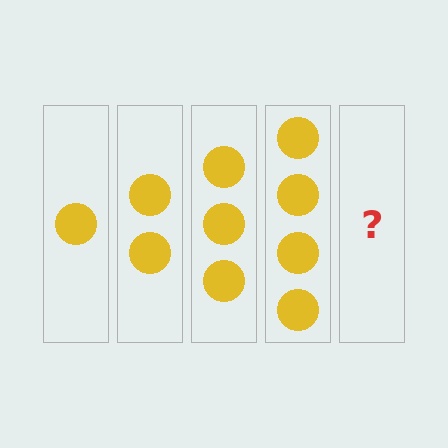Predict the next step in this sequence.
The next step is 5 circles.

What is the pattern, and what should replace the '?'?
The pattern is that each step adds one more circle. The '?' should be 5 circles.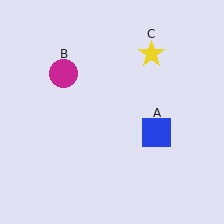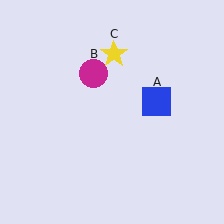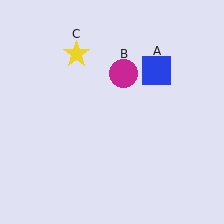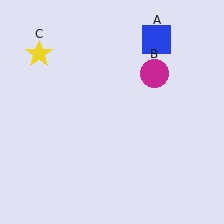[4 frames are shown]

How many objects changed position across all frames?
3 objects changed position: blue square (object A), magenta circle (object B), yellow star (object C).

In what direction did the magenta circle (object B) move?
The magenta circle (object B) moved right.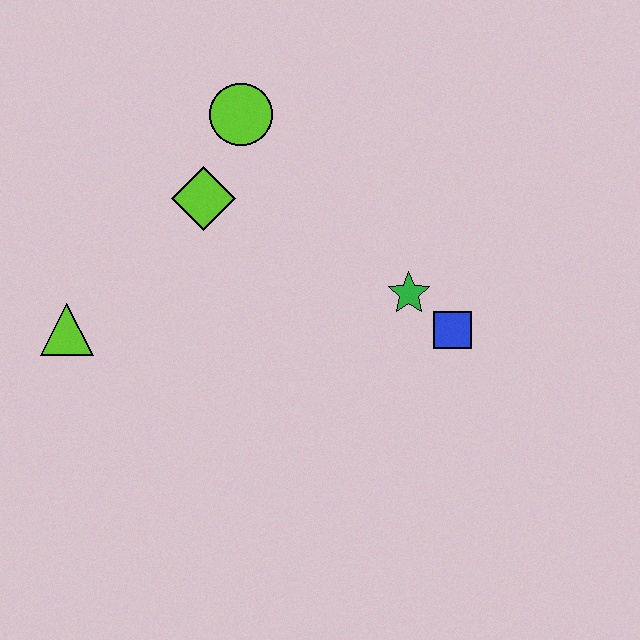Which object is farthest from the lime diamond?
The blue square is farthest from the lime diamond.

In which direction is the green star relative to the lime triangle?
The green star is to the right of the lime triangle.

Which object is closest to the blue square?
The green star is closest to the blue square.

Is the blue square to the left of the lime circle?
No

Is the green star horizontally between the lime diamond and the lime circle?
No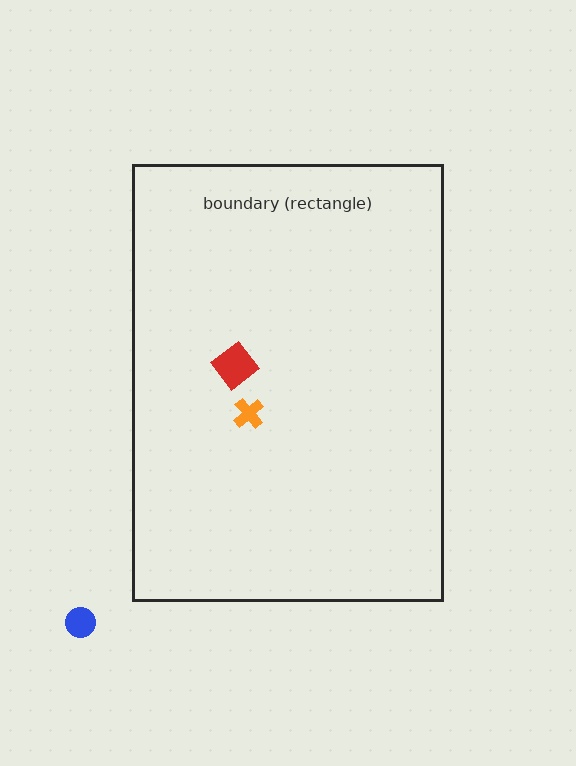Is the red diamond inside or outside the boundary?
Inside.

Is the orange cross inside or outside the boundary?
Inside.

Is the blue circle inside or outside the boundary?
Outside.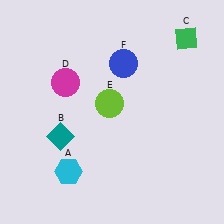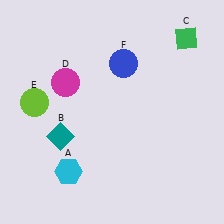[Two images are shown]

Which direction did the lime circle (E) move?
The lime circle (E) moved left.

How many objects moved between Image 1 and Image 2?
1 object moved between the two images.